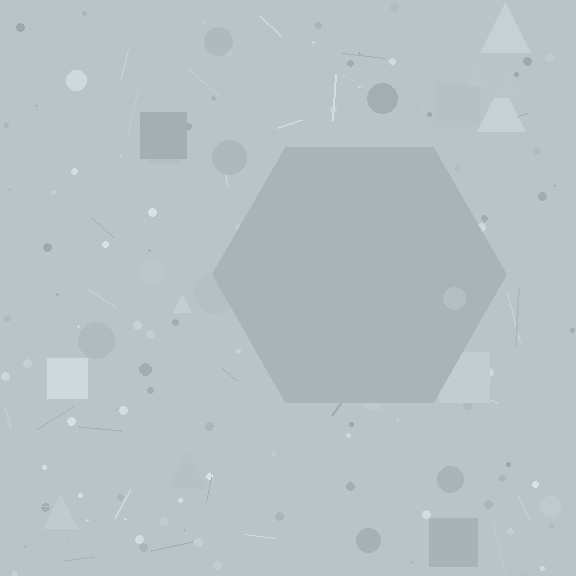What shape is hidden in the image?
A hexagon is hidden in the image.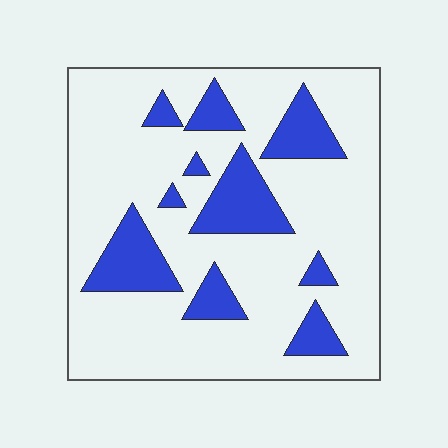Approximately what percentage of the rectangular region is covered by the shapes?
Approximately 20%.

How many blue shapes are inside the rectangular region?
10.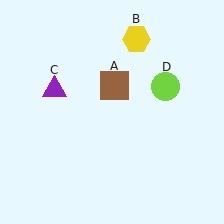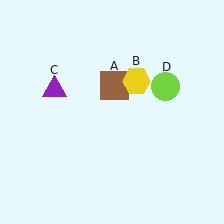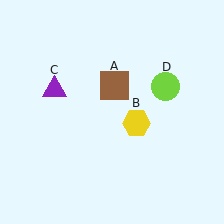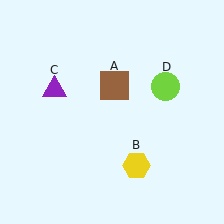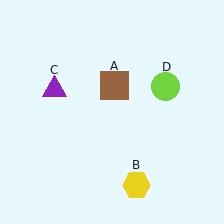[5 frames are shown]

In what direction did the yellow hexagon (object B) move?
The yellow hexagon (object B) moved down.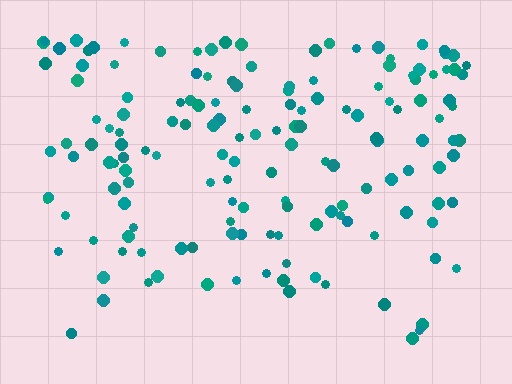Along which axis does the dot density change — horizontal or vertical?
Vertical.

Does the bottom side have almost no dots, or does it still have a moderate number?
Still a moderate number, just noticeably fewer than the top.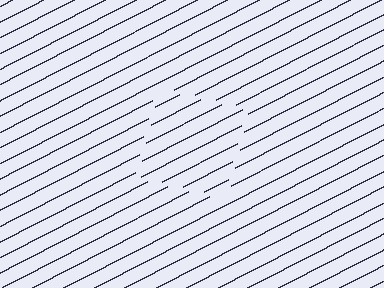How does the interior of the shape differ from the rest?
The interior of the shape contains the same grating, shifted by half a period — the contour is defined by the phase discontinuity where line-ends from the inner and outer gratings abut.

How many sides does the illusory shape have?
4 sides — the line-ends trace a square.